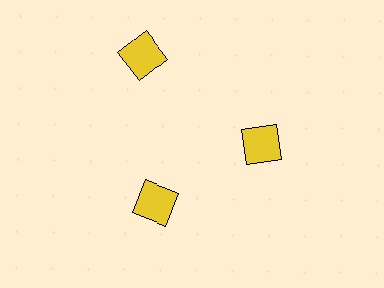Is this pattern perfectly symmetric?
No. The 3 yellow diamonds are arranged in a ring, but one element near the 11 o'clock position is pushed outward from the center, breaking the 3-fold rotational symmetry.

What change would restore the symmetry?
The symmetry would be restored by moving it inward, back onto the ring so that all 3 diamonds sit at equal angles and equal distance from the center.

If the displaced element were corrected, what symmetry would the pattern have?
It would have 3-fold rotational symmetry — the pattern would map onto itself every 120 degrees.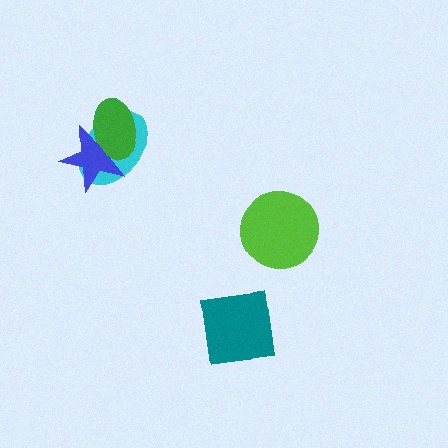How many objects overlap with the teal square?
0 objects overlap with the teal square.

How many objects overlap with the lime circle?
0 objects overlap with the lime circle.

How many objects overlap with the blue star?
2 objects overlap with the blue star.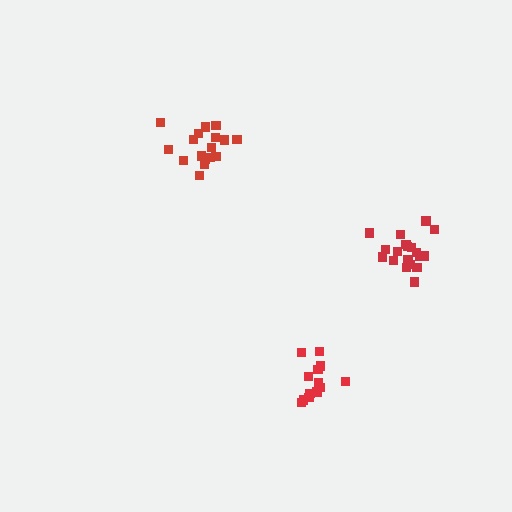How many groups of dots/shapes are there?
There are 3 groups.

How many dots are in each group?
Group 1: 17 dots, Group 2: 19 dots, Group 3: 14 dots (50 total).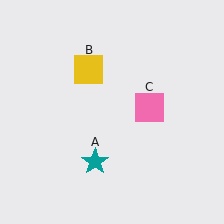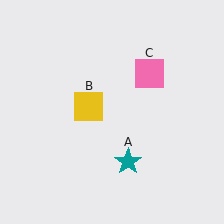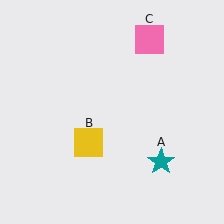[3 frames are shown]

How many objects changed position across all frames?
3 objects changed position: teal star (object A), yellow square (object B), pink square (object C).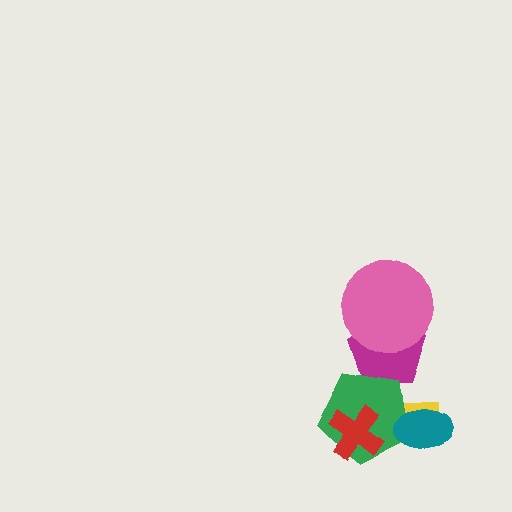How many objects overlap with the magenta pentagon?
2 objects overlap with the magenta pentagon.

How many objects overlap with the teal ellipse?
2 objects overlap with the teal ellipse.